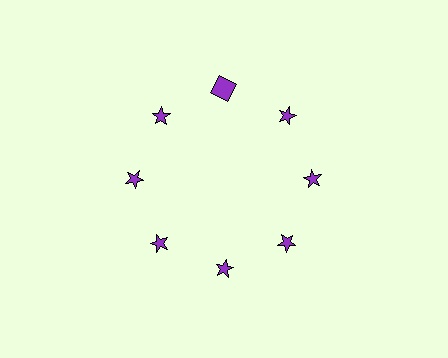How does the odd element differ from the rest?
It has a different shape: square instead of star.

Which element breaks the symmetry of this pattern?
The purple square at roughly the 12 o'clock position breaks the symmetry. All other shapes are purple stars.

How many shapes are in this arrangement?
There are 8 shapes arranged in a ring pattern.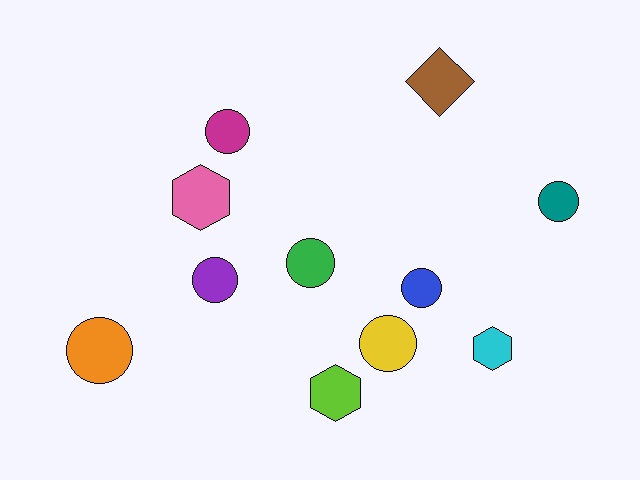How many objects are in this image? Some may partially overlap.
There are 11 objects.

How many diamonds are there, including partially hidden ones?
There is 1 diamond.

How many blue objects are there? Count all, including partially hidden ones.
There is 1 blue object.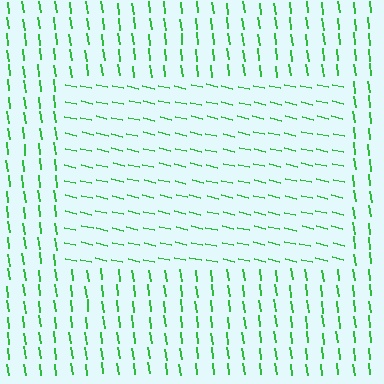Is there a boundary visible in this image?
Yes, there is a texture boundary formed by a change in line orientation.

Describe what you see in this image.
The image is filled with small green line segments. A rectangle region in the image has lines oriented differently from the surrounding lines, creating a visible texture boundary.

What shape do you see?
I see a rectangle.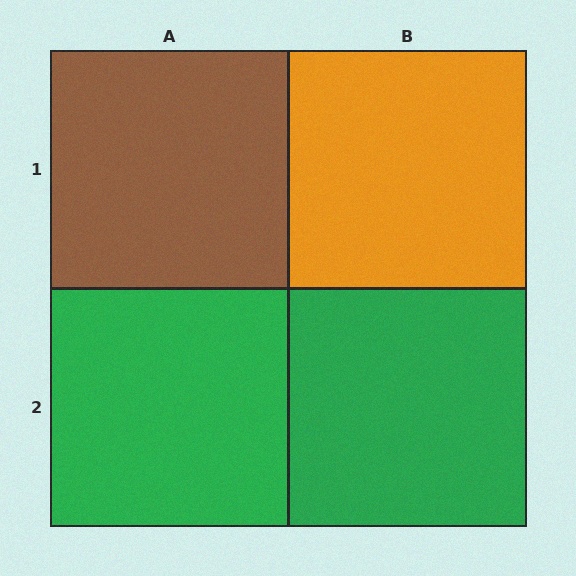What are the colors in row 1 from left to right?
Brown, orange.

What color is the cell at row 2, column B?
Green.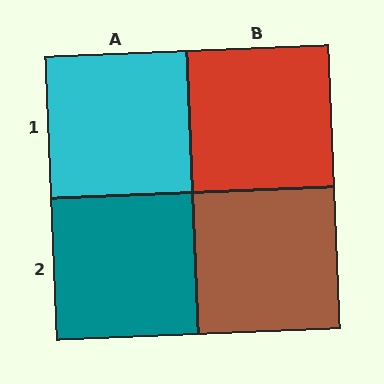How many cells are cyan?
1 cell is cyan.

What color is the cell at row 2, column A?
Teal.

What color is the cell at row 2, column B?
Brown.